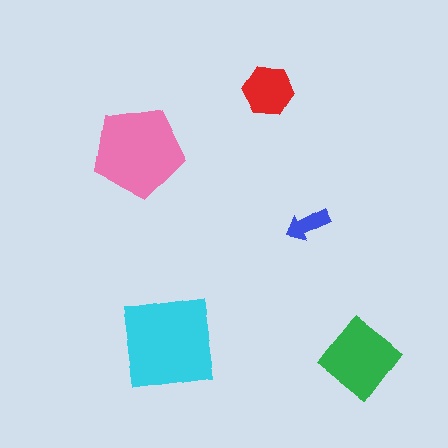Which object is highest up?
The red hexagon is topmost.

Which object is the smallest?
The blue arrow.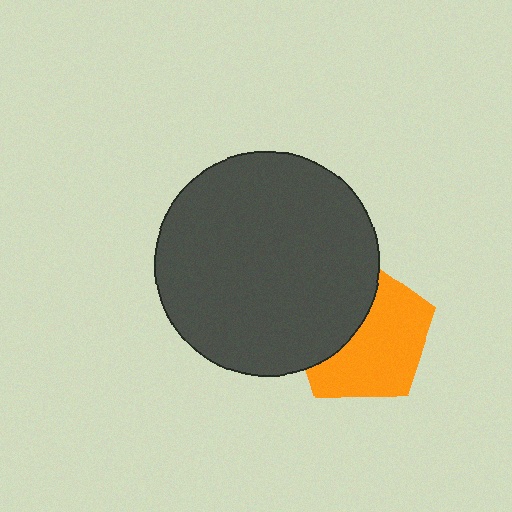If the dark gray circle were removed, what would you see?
You would see the complete orange pentagon.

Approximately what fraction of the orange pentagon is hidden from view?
Roughly 40% of the orange pentagon is hidden behind the dark gray circle.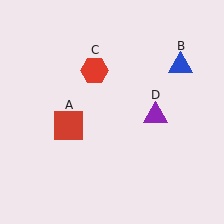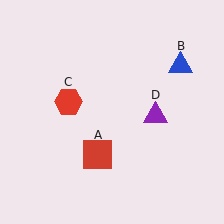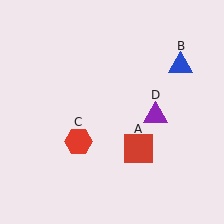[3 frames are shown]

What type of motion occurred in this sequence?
The red square (object A), red hexagon (object C) rotated counterclockwise around the center of the scene.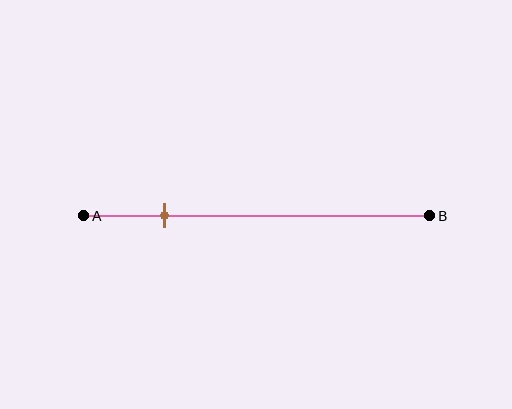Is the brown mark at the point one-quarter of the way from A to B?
Yes, the mark is approximately at the one-quarter point.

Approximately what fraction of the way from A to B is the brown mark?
The brown mark is approximately 25% of the way from A to B.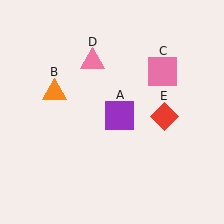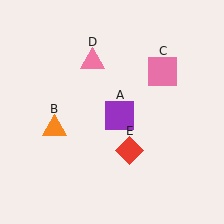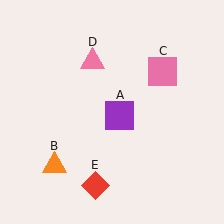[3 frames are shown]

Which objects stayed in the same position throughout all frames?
Purple square (object A) and pink square (object C) and pink triangle (object D) remained stationary.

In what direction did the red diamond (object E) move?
The red diamond (object E) moved down and to the left.